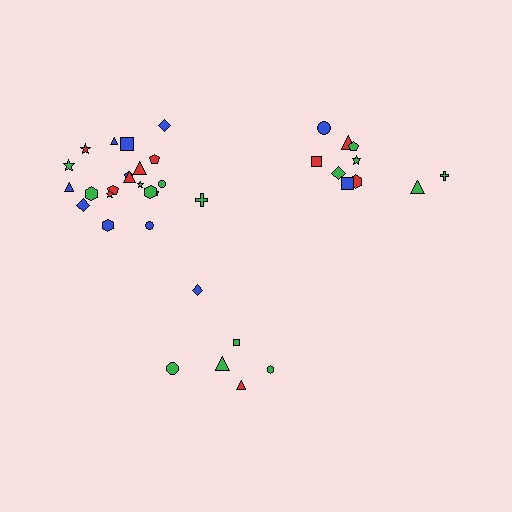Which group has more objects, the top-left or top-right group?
The top-left group.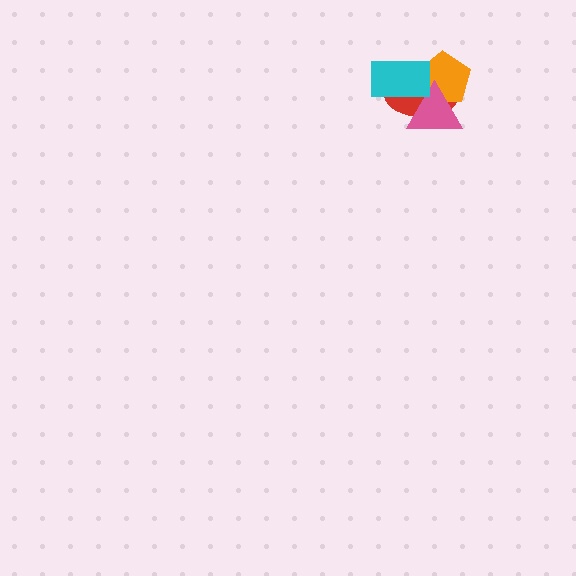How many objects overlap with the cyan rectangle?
3 objects overlap with the cyan rectangle.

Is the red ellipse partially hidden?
Yes, it is partially covered by another shape.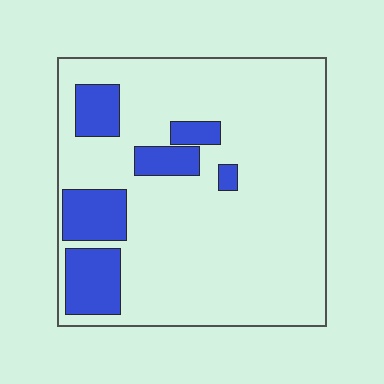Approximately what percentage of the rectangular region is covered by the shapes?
Approximately 20%.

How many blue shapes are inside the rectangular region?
6.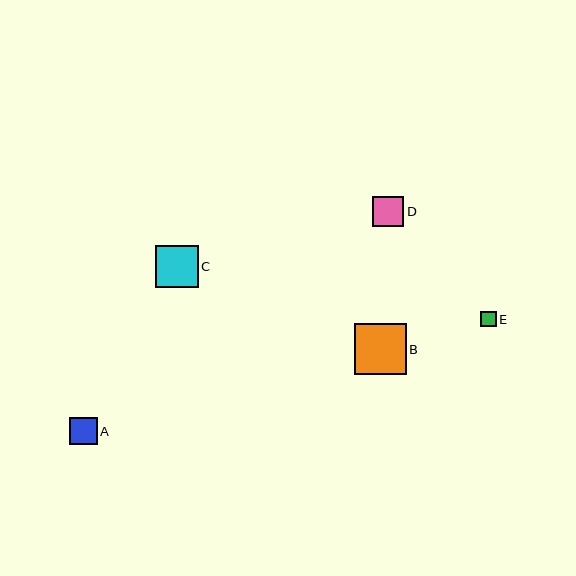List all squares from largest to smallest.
From largest to smallest: B, C, D, A, E.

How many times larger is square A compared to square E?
Square A is approximately 1.8 times the size of square E.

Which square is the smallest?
Square E is the smallest with a size of approximately 15 pixels.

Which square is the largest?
Square B is the largest with a size of approximately 51 pixels.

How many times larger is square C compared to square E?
Square C is approximately 2.8 times the size of square E.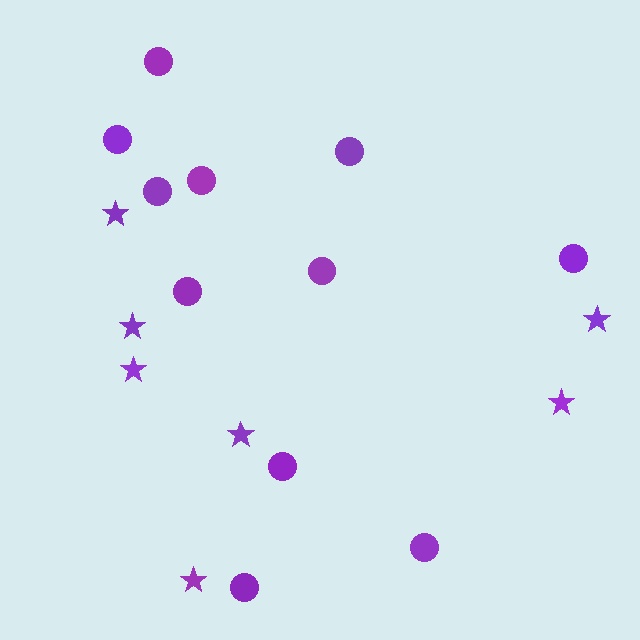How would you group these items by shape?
There are 2 groups: one group of circles (11) and one group of stars (7).